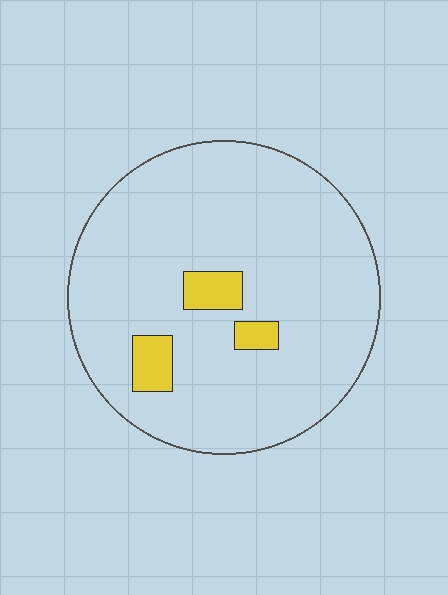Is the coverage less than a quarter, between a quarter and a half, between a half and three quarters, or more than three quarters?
Less than a quarter.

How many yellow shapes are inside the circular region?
3.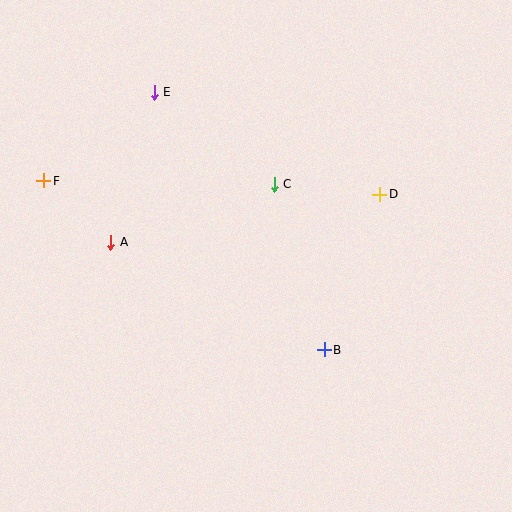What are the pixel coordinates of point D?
Point D is at (380, 194).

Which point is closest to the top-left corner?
Point E is closest to the top-left corner.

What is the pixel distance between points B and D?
The distance between B and D is 165 pixels.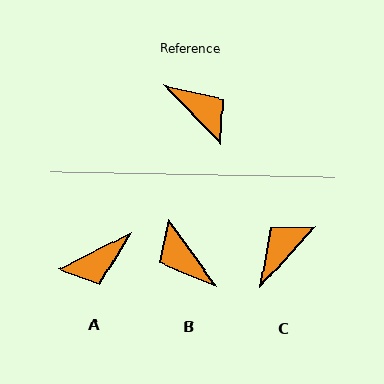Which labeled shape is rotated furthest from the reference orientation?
B, about 171 degrees away.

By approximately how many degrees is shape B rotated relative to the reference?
Approximately 171 degrees counter-clockwise.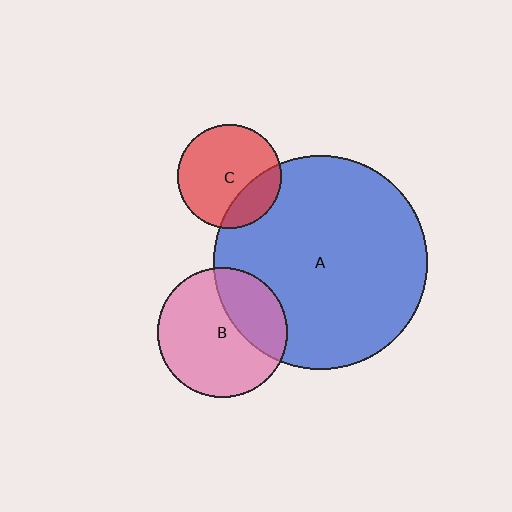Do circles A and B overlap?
Yes.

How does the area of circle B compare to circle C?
Approximately 1.6 times.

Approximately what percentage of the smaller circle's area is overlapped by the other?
Approximately 30%.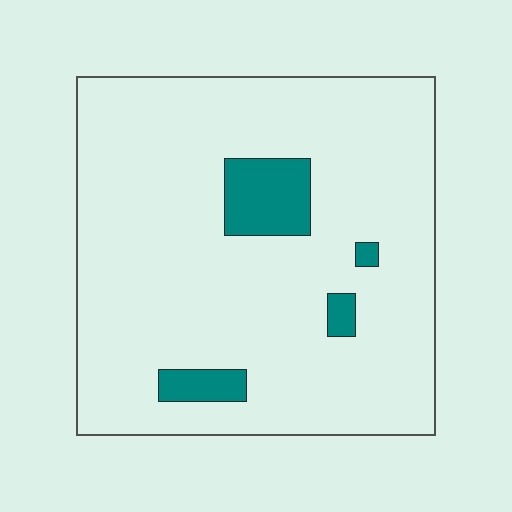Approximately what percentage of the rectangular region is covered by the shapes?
Approximately 10%.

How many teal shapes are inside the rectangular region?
4.